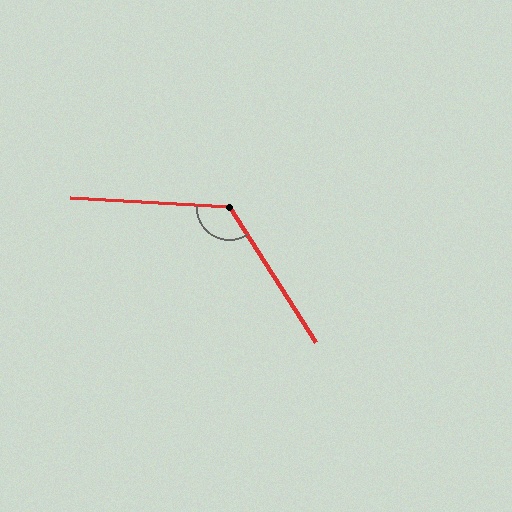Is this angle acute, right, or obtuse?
It is obtuse.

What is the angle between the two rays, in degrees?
Approximately 126 degrees.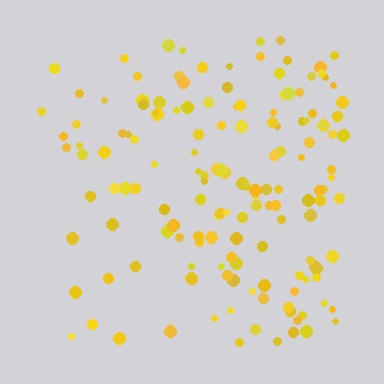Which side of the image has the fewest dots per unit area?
The left.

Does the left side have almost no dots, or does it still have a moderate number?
Still a moderate number, just noticeably fewer than the right.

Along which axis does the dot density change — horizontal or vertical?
Horizontal.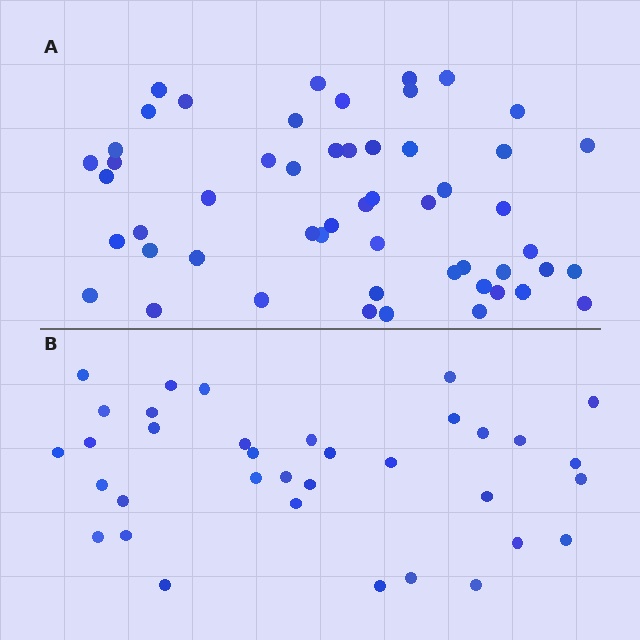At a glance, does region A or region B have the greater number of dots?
Region A (the top region) has more dots.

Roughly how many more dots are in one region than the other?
Region A has approximately 20 more dots than region B.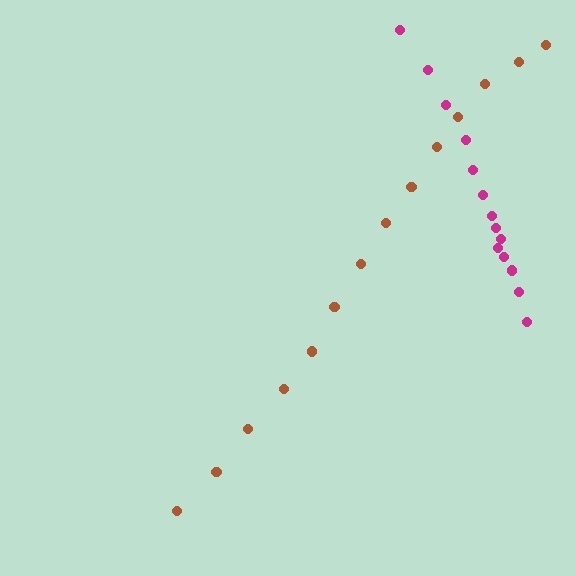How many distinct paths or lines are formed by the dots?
There are 2 distinct paths.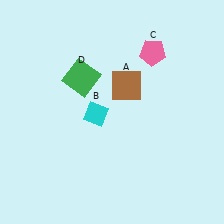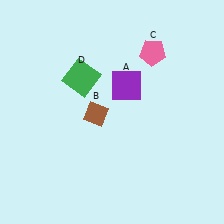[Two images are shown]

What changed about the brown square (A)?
In Image 1, A is brown. In Image 2, it changed to purple.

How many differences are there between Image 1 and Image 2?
There are 2 differences between the two images.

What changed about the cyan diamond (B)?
In Image 1, B is cyan. In Image 2, it changed to brown.